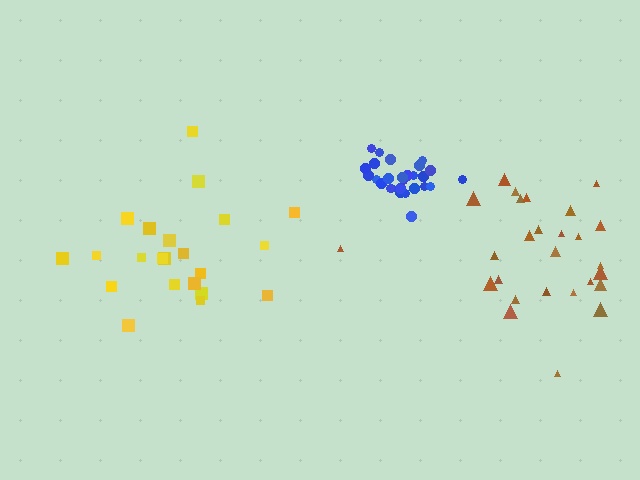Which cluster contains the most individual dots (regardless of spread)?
Brown (27).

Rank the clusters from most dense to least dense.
blue, yellow, brown.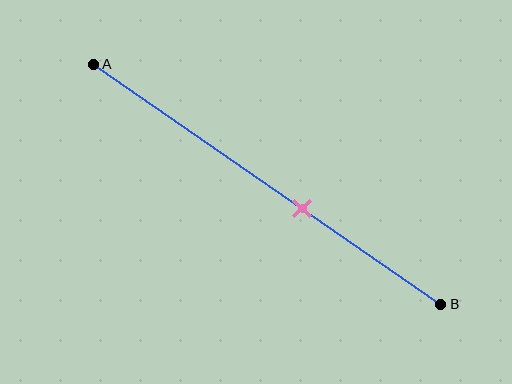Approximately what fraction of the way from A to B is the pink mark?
The pink mark is approximately 60% of the way from A to B.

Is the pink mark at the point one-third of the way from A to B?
No, the mark is at about 60% from A, not at the 33% one-third point.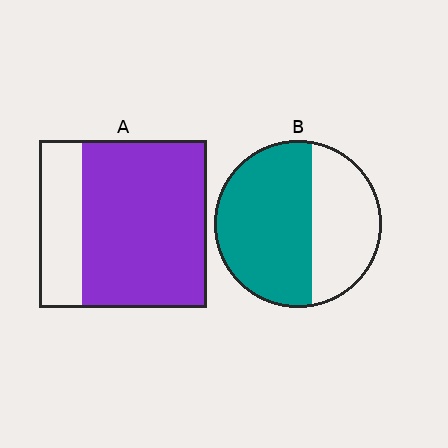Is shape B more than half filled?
Yes.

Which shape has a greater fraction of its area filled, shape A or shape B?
Shape A.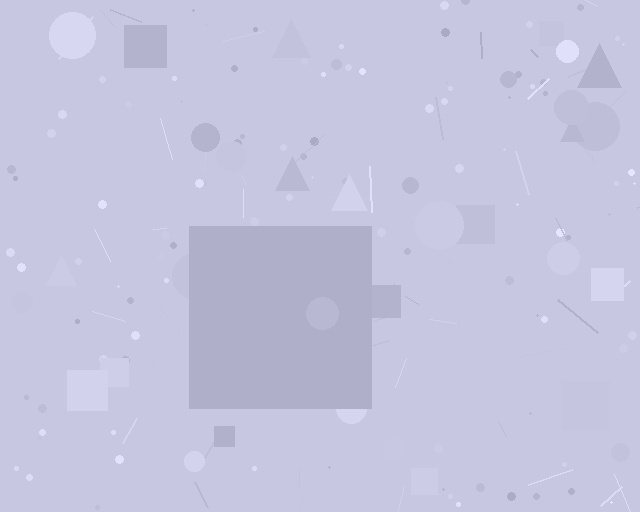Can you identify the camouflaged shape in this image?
The camouflaged shape is a square.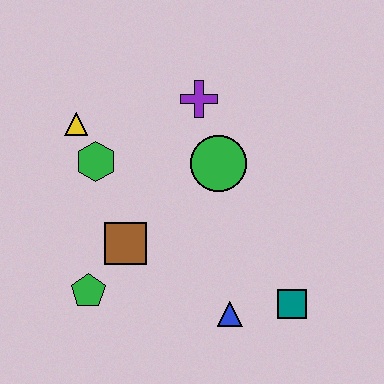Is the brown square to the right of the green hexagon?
Yes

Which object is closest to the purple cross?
The green circle is closest to the purple cross.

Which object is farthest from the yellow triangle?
The teal square is farthest from the yellow triangle.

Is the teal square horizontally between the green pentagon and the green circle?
No